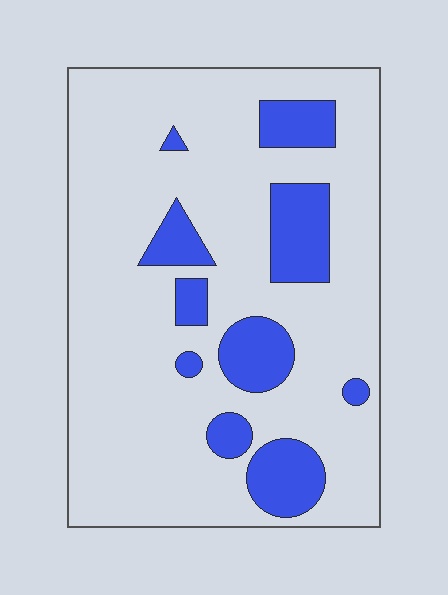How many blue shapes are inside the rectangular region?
10.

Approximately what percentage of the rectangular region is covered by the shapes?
Approximately 20%.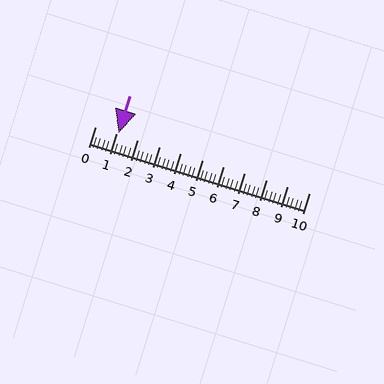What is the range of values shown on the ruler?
The ruler shows values from 0 to 10.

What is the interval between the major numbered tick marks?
The major tick marks are spaced 1 units apart.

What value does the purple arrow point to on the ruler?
The purple arrow points to approximately 1.1.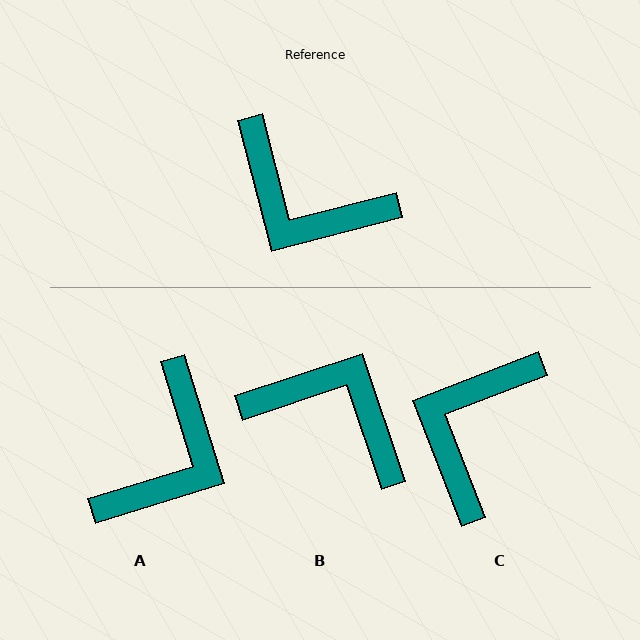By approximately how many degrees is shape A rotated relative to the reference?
Approximately 93 degrees counter-clockwise.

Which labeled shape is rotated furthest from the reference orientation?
B, about 176 degrees away.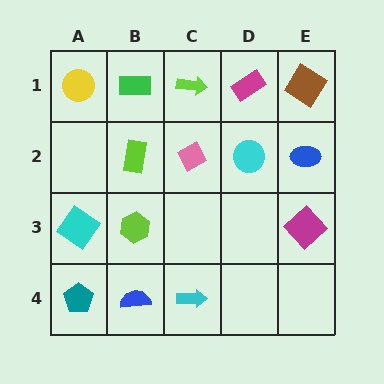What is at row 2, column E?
A blue ellipse.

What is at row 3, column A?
A cyan diamond.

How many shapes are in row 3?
3 shapes.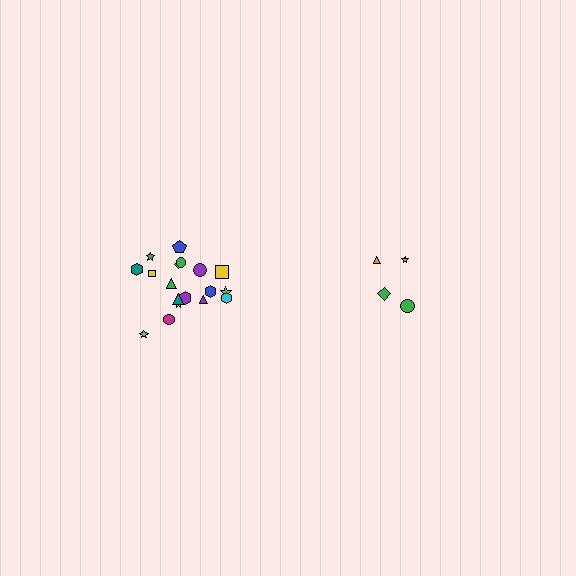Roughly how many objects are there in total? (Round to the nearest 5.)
Roughly 20 objects in total.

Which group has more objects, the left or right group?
The left group.